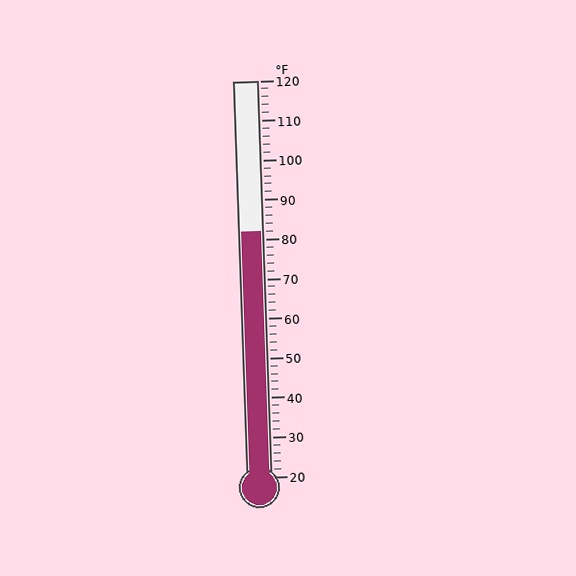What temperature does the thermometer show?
The thermometer shows approximately 82°F.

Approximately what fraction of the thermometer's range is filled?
The thermometer is filled to approximately 60% of its range.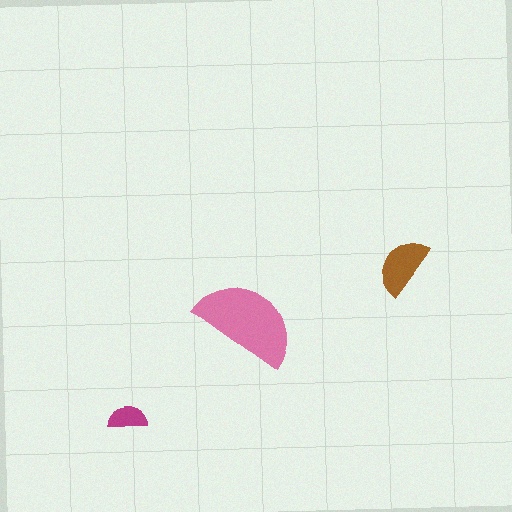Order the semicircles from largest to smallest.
the pink one, the brown one, the magenta one.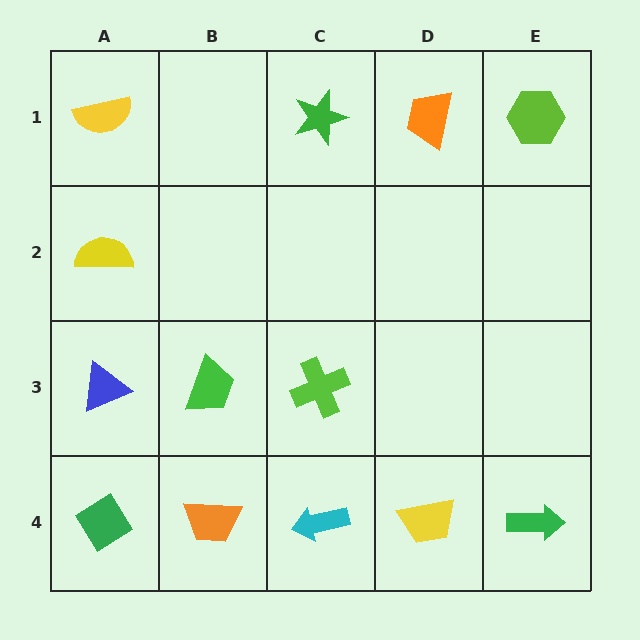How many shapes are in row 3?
3 shapes.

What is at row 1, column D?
An orange trapezoid.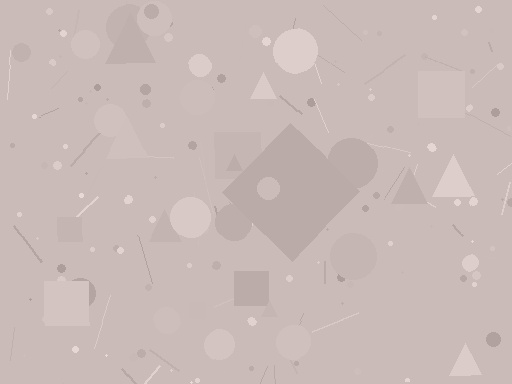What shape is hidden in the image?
A diamond is hidden in the image.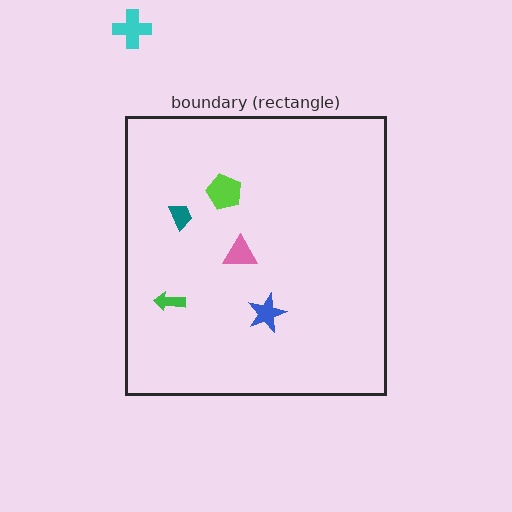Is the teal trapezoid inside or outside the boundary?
Inside.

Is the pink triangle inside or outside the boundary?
Inside.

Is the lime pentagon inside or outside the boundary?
Inside.